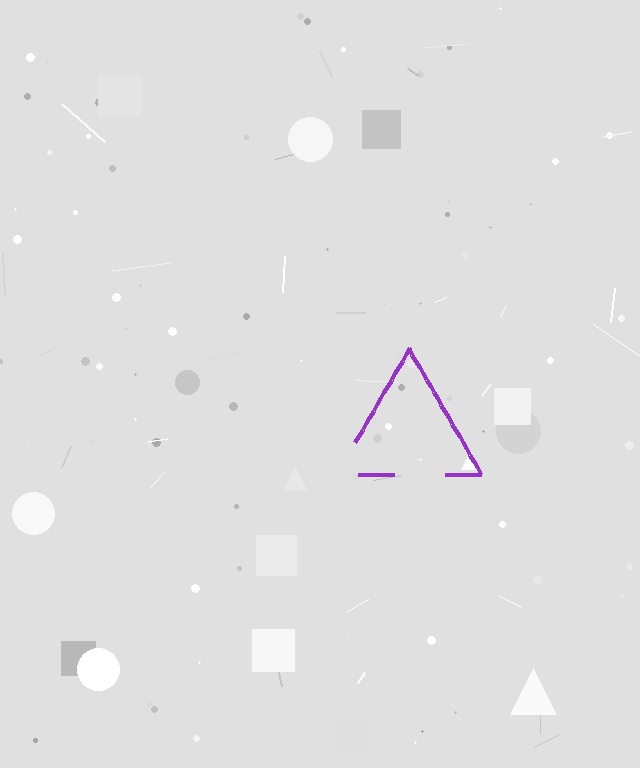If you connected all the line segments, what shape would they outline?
They would outline a triangle.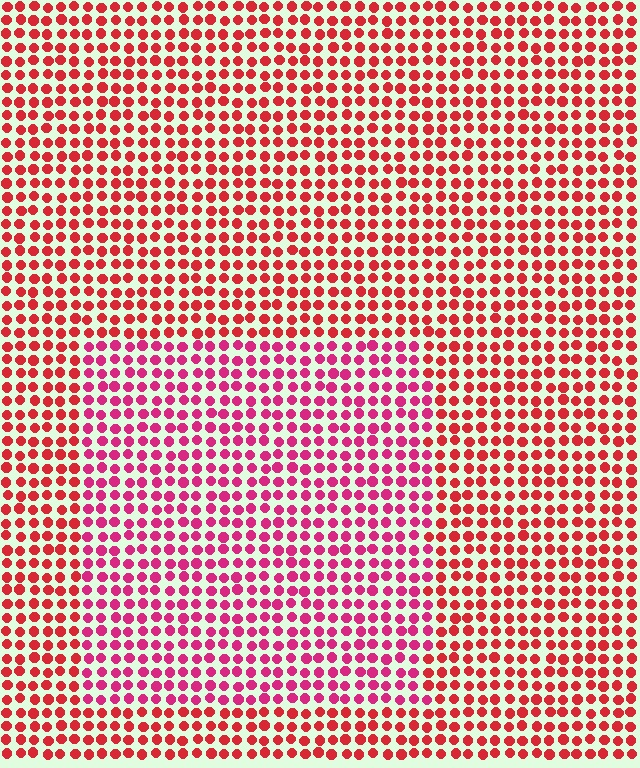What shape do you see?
I see a rectangle.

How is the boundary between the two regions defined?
The boundary is defined purely by a slight shift in hue (about 27 degrees). Spacing, size, and orientation are identical on both sides.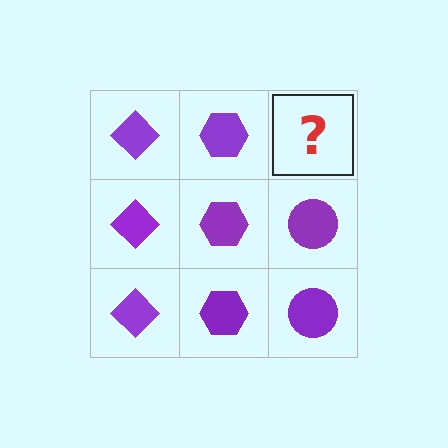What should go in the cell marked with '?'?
The missing cell should contain a purple circle.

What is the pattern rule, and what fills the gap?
The rule is that each column has a consistent shape. The gap should be filled with a purple circle.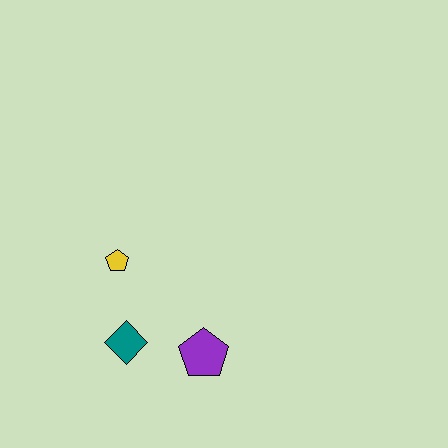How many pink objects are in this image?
There are no pink objects.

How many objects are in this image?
There are 3 objects.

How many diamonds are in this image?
There is 1 diamond.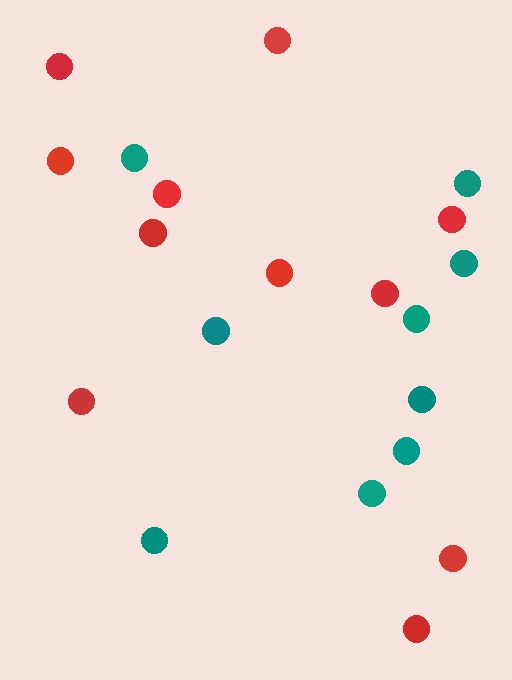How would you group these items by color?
There are 2 groups: one group of teal circles (9) and one group of red circles (11).